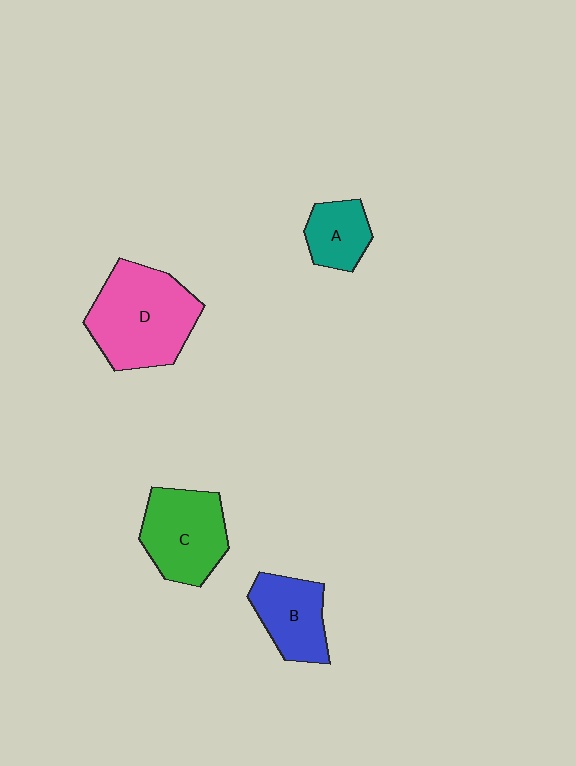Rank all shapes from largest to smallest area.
From largest to smallest: D (pink), C (green), B (blue), A (teal).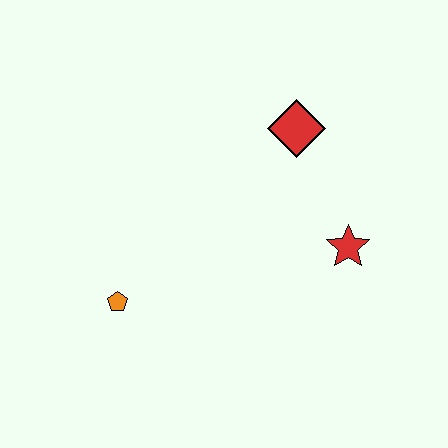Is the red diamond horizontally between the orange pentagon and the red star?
Yes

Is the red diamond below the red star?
No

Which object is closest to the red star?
The red diamond is closest to the red star.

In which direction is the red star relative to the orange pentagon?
The red star is to the right of the orange pentagon.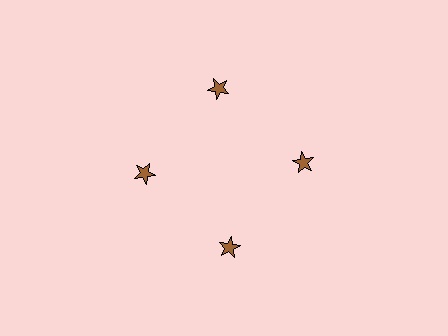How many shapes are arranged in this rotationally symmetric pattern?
There are 4 shapes, arranged in 4 groups of 1.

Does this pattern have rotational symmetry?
Yes, this pattern has 4-fold rotational symmetry. It looks the same after rotating 90 degrees around the center.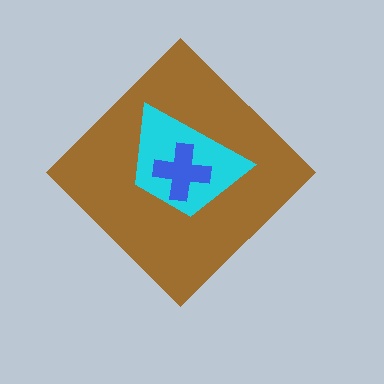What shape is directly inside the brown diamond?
The cyan trapezoid.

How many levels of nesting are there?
3.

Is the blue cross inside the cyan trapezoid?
Yes.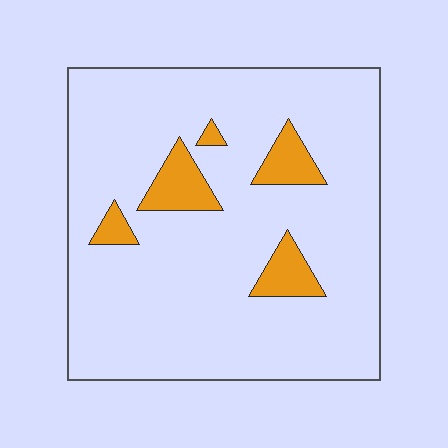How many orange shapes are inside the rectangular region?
5.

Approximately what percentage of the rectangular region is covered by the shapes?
Approximately 10%.